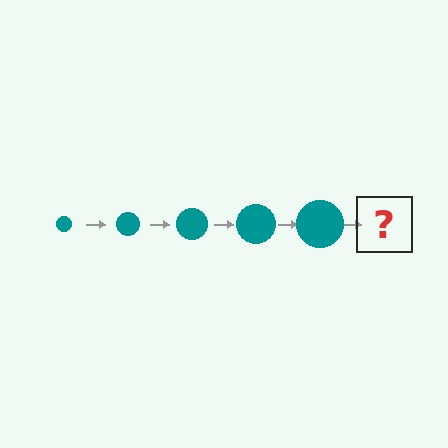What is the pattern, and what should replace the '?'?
The pattern is that the circle gets progressively larger each step. The '?' should be a teal circle, larger than the previous one.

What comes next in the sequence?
The next element should be a teal circle, larger than the previous one.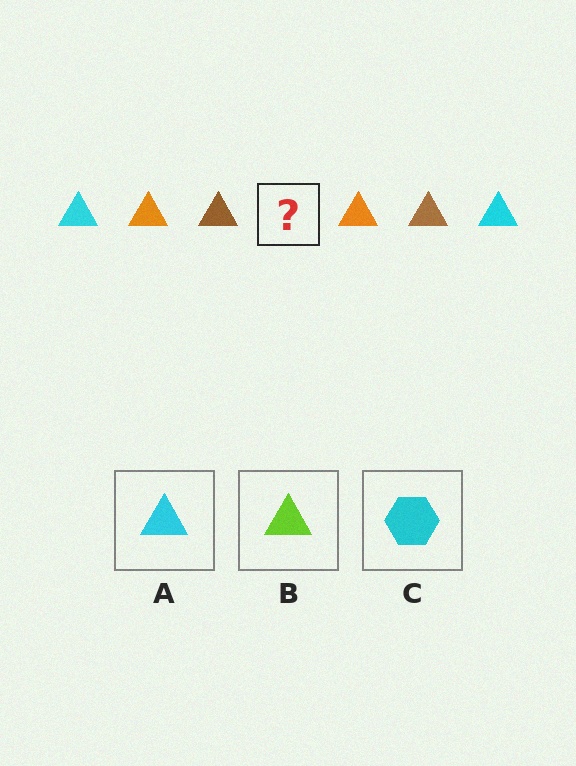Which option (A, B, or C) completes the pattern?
A.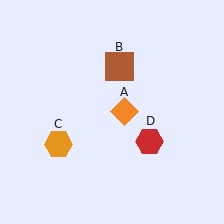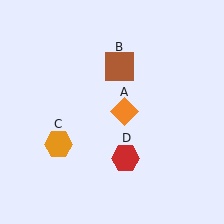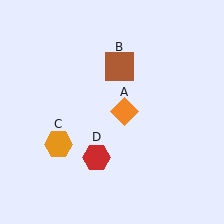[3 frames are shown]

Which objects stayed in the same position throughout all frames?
Orange diamond (object A) and brown square (object B) and orange hexagon (object C) remained stationary.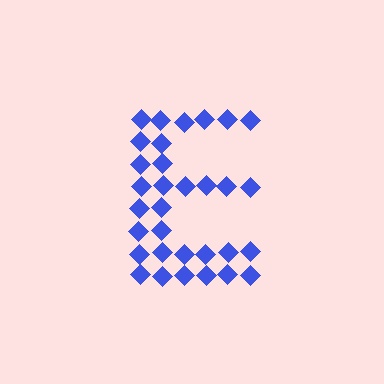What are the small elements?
The small elements are diamonds.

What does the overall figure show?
The overall figure shows the letter E.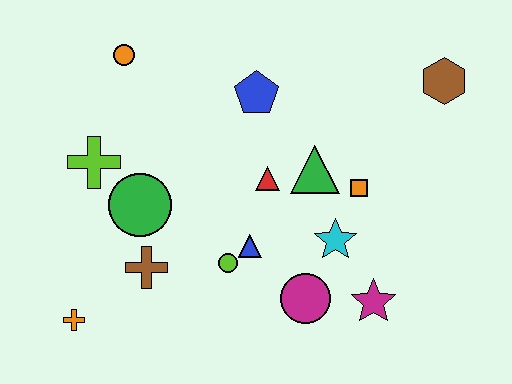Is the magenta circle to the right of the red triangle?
Yes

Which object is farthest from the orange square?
The orange cross is farthest from the orange square.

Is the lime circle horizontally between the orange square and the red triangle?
No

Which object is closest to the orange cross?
The brown cross is closest to the orange cross.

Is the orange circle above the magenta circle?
Yes